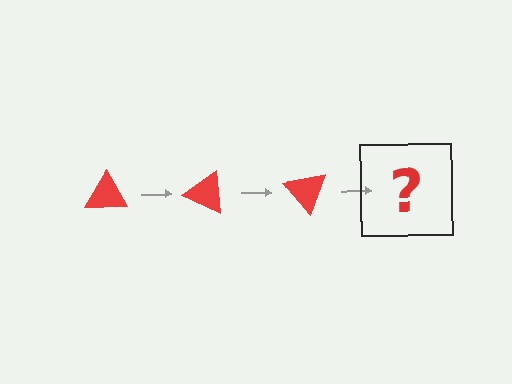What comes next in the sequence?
The next element should be a red triangle rotated 75 degrees.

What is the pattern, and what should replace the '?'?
The pattern is that the triangle rotates 25 degrees each step. The '?' should be a red triangle rotated 75 degrees.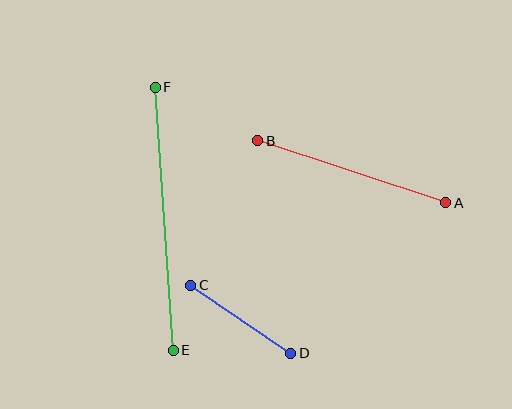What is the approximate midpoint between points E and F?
The midpoint is at approximately (164, 219) pixels.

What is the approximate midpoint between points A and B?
The midpoint is at approximately (352, 172) pixels.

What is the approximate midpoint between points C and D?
The midpoint is at approximately (241, 319) pixels.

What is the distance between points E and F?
The distance is approximately 264 pixels.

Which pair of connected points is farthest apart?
Points E and F are farthest apart.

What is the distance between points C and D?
The distance is approximately 121 pixels.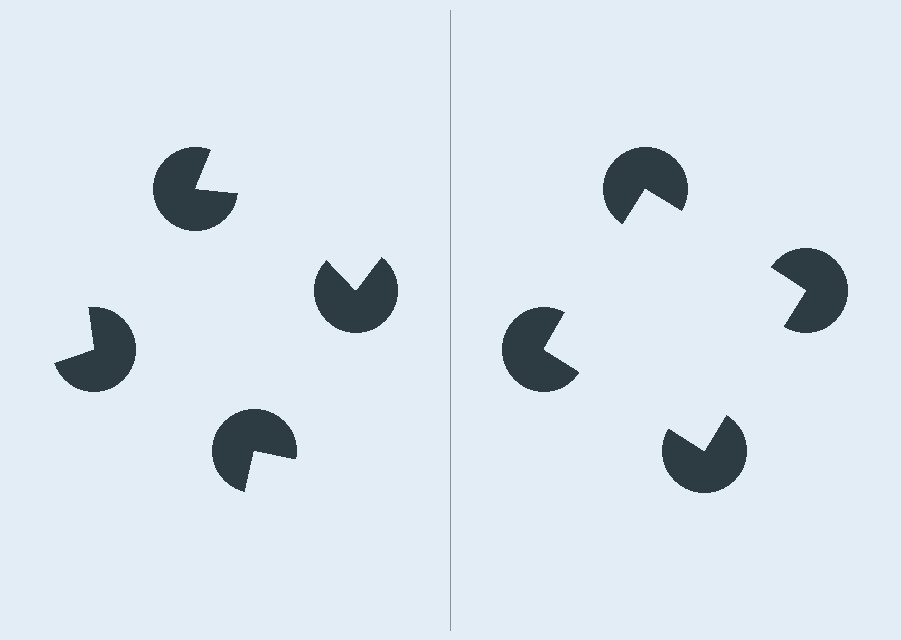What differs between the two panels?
The pac-man discs are positioned identically on both sides; only the wedge orientations differ. On the right they align to a square; on the left they are misaligned.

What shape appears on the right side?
An illusory square.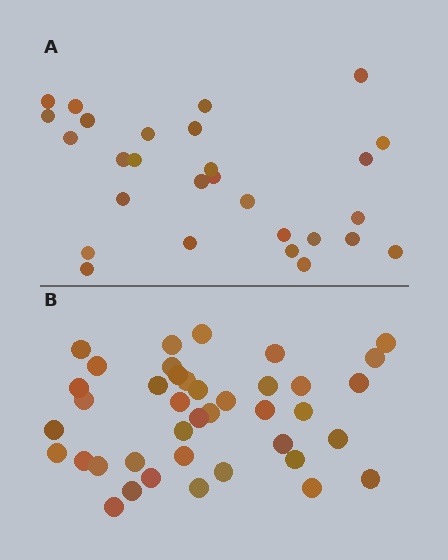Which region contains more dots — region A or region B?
Region B (the bottom region) has more dots.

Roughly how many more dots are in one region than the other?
Region B has roughly 12 or so more dots than region A.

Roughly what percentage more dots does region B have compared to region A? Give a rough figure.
About 45% more.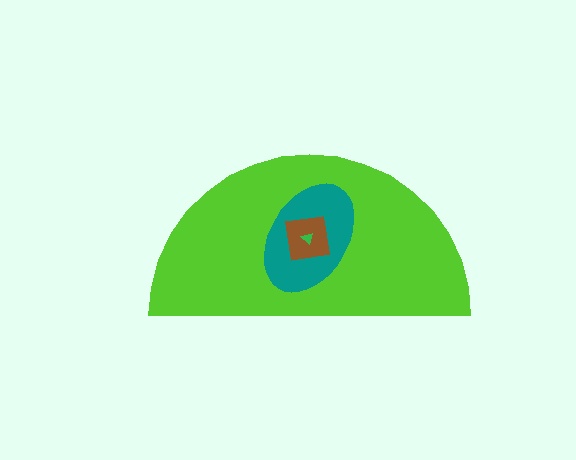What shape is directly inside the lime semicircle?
The teal ellipse.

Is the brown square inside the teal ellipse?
Yes.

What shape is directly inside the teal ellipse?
The brown square.